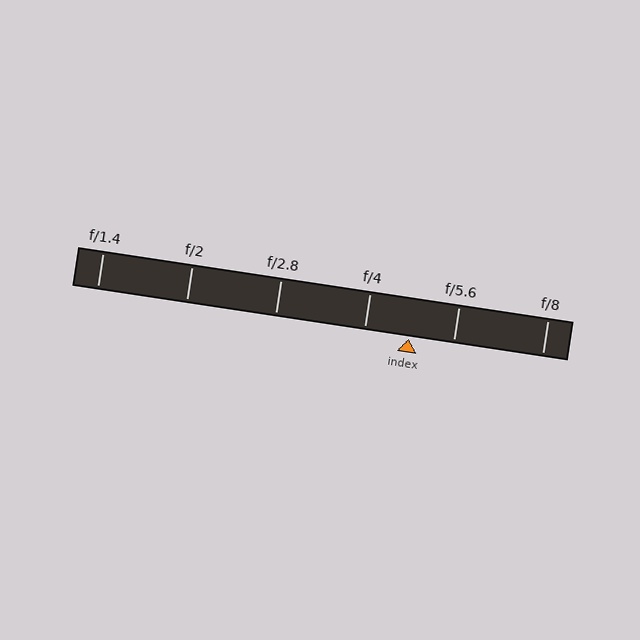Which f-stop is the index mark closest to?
The index mark is closest to f/5.6.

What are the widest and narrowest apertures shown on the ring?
The widest aperture shown is f/1.4 and the narrowest is f/8.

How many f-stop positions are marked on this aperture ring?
There are 6 f-stop positions marked.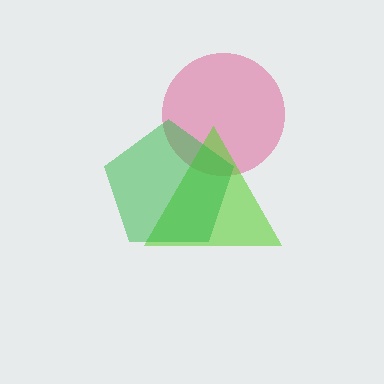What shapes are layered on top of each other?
The layered shapes are: a pink circle, a lime triangle, a green pentagon.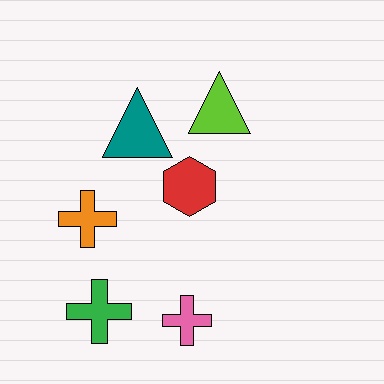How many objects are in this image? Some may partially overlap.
There are 6 objects.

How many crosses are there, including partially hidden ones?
There are 3 crosses.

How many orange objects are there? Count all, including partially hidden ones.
There is 1 orange object.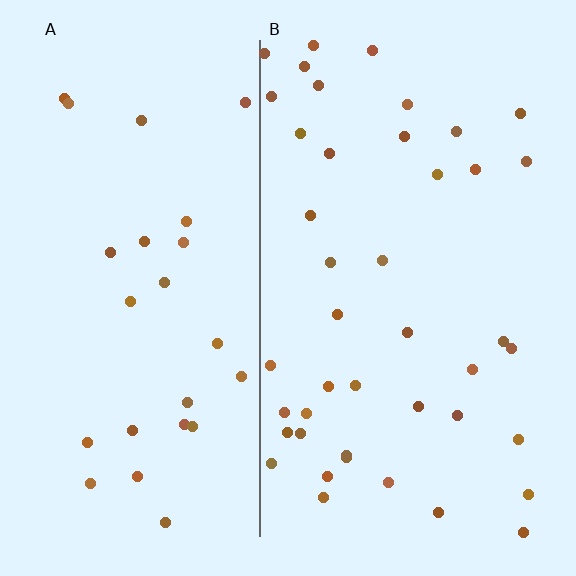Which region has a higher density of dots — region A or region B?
B (the right).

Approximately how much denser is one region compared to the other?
Approximately 1.7× — region B over region A.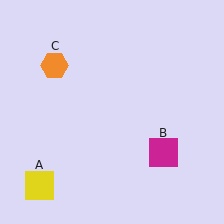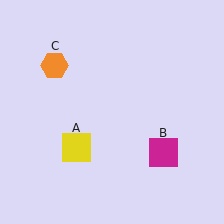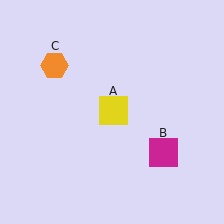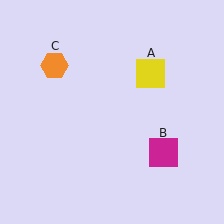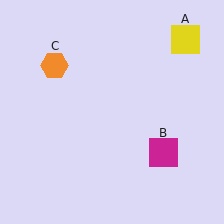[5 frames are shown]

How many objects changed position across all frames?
1 object changed position: yellow square (object A).